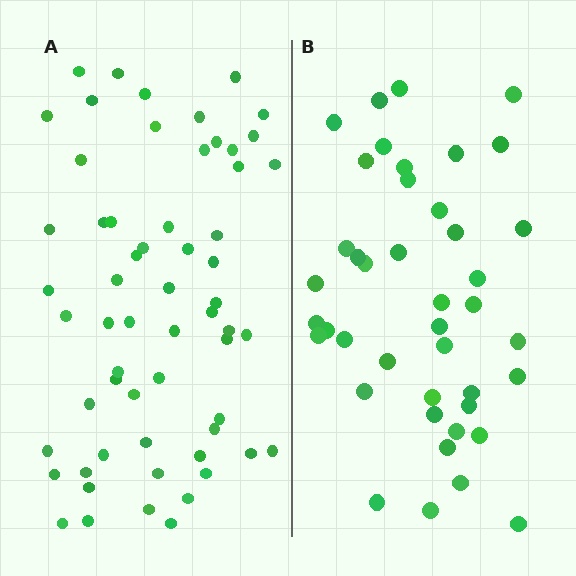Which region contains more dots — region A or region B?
Region A (the left region) has more dots.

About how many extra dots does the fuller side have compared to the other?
Region A has approximately 20 more dots than region B.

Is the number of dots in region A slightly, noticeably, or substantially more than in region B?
Region A has noticeably more, but not dramatically so. The ratio is roughly 1.4 to 1.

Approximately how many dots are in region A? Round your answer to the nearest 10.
About 60 dots.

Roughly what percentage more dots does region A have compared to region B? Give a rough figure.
About 45% more.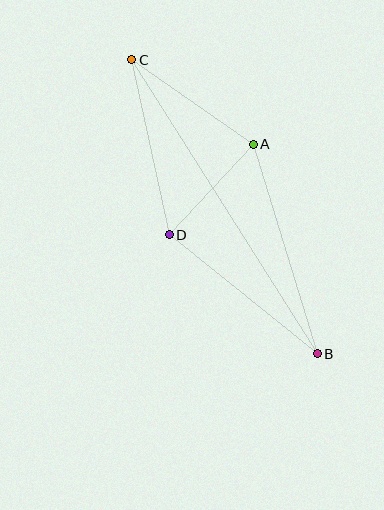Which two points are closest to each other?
Points A and D are closest to each other.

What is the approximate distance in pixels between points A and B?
The distance between A and B is approximately 219 pixels.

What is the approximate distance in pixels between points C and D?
The distance between C and D is approximately 179 pixels.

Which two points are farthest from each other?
Points B and C are farthest from each other.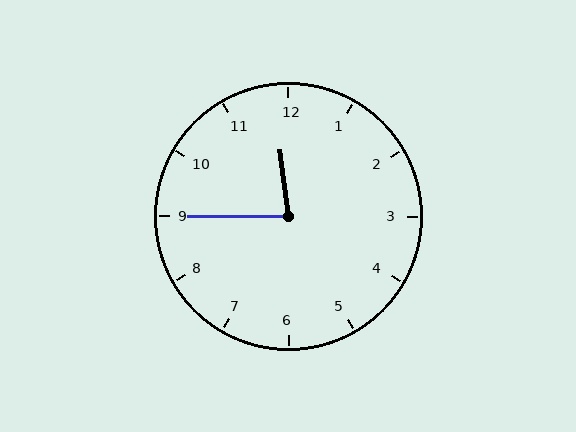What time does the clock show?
11:45.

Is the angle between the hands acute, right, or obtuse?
It is acute.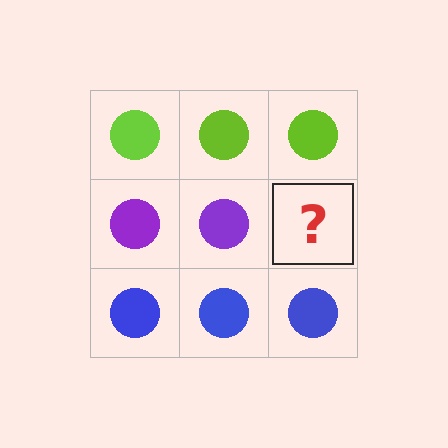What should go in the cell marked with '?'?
The missing cell should contain a purple circle.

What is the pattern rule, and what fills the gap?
The rule is that each row has a consistent color. The gap should be filled with a purple circle.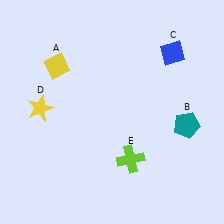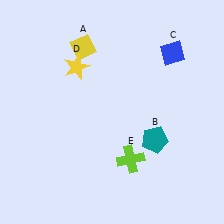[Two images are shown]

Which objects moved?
The objects that moved are: the yellow diamond (A), the teal pentagon (B), the yellow star (D).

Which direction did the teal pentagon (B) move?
The teal pentagon (B) moved left.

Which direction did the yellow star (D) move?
The yellow star (D) moved up.